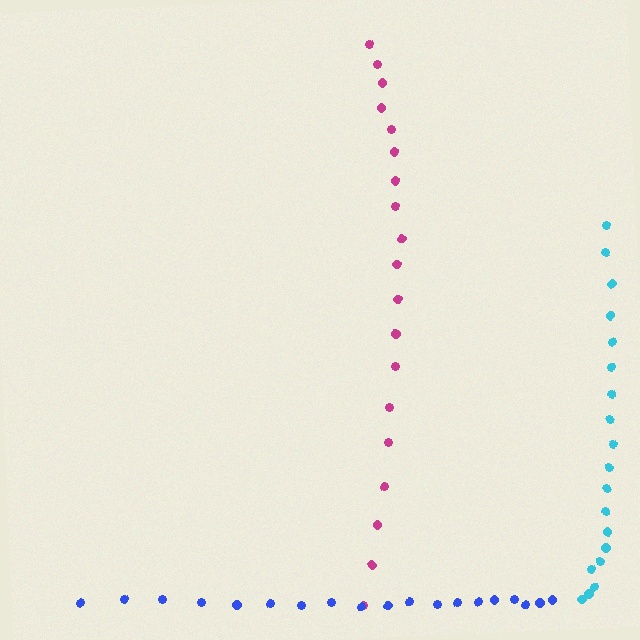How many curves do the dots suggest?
There are 3 distinct paths.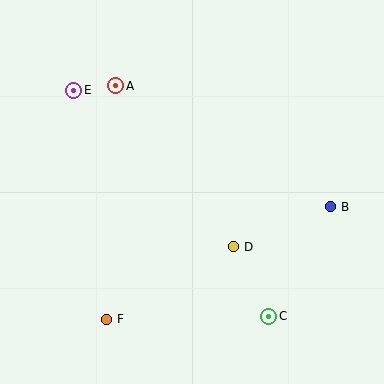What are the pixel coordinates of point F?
Point F is at (107, 319).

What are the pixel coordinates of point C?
Point C is at (269, 316).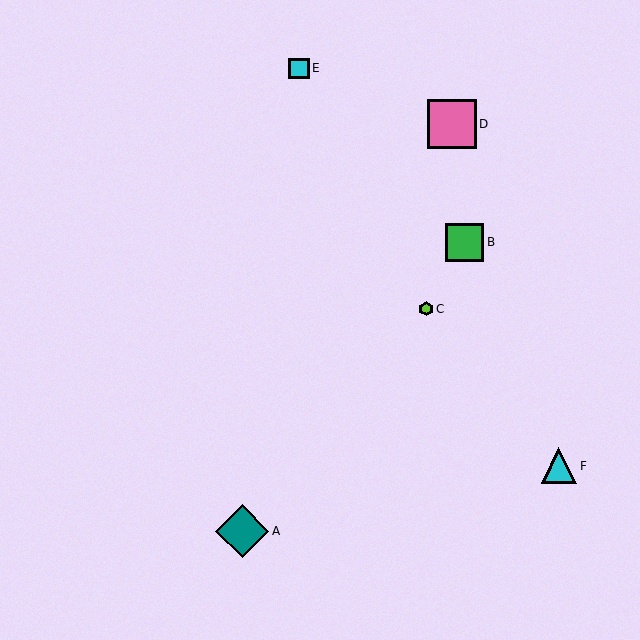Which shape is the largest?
The teal diamond (labeled A) is the largest.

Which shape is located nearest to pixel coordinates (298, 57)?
The cyan square (labeled E) at (299, 68) is nearest to that location.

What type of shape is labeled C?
Shape C is a lime hexagon.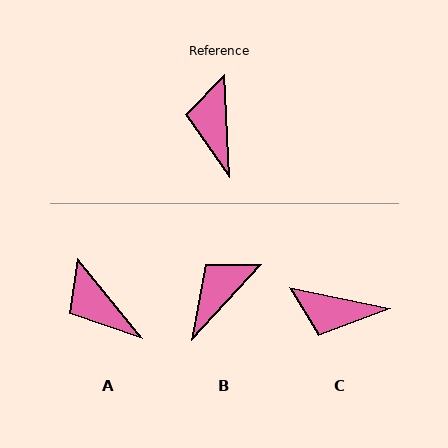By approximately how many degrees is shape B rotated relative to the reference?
Approximately 46 degrees clockwise.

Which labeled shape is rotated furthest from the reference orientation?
C, about 76 degrees away.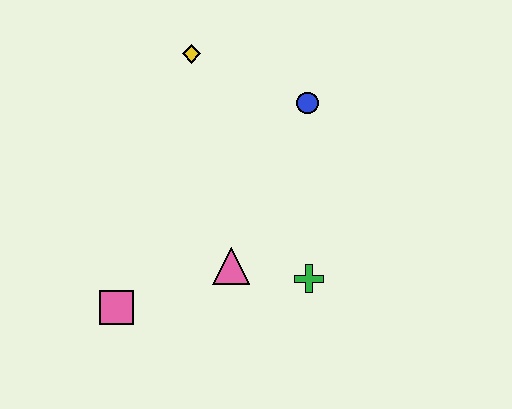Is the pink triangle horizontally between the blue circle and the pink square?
Yes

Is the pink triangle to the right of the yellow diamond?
Yes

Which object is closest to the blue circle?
The yellow diamond is closest to the blue circle.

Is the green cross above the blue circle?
No